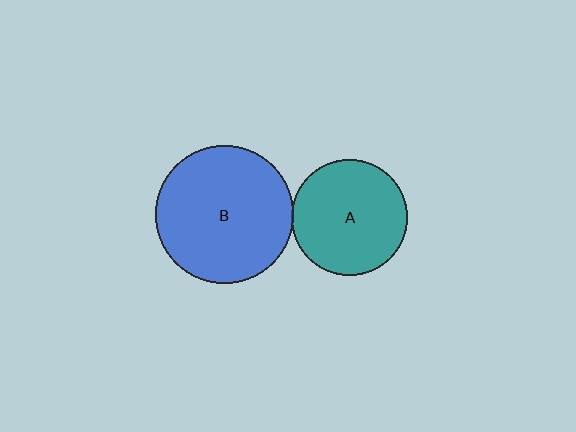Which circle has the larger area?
Circle B (blue).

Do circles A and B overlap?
Yes.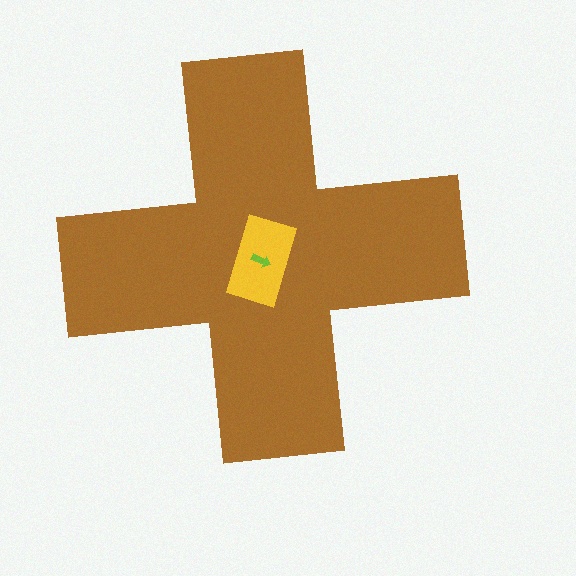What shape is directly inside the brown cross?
The yellow rectangle.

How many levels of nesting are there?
3.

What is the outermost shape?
The brown cross.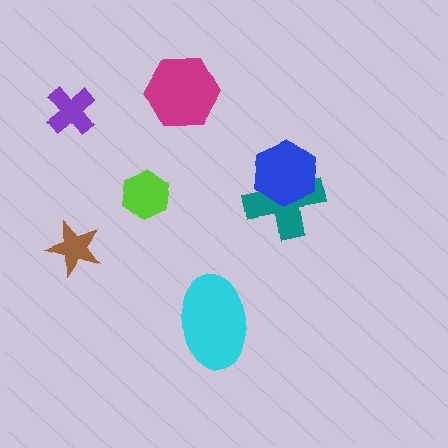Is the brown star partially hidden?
No, no other shape covers it.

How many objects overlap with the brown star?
0 objects overlap with the brown star.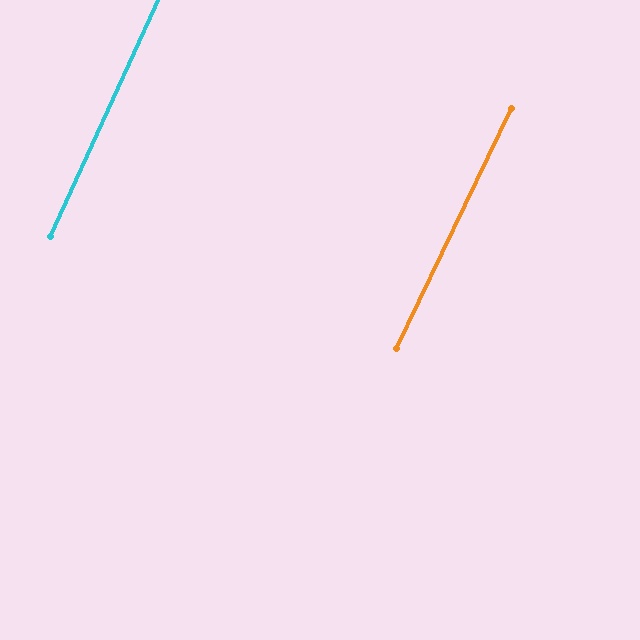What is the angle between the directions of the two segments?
Approximately 1 degree.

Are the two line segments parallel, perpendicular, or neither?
Parallel — their directions differ by only 1.3°.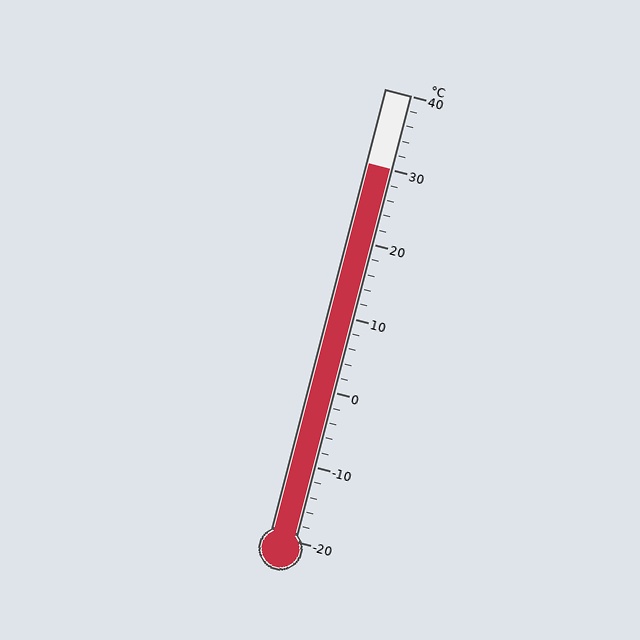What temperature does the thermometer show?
The thermometer shows approximately 30°C.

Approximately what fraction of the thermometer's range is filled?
The thermometer is filled to approximately 85% of its range.